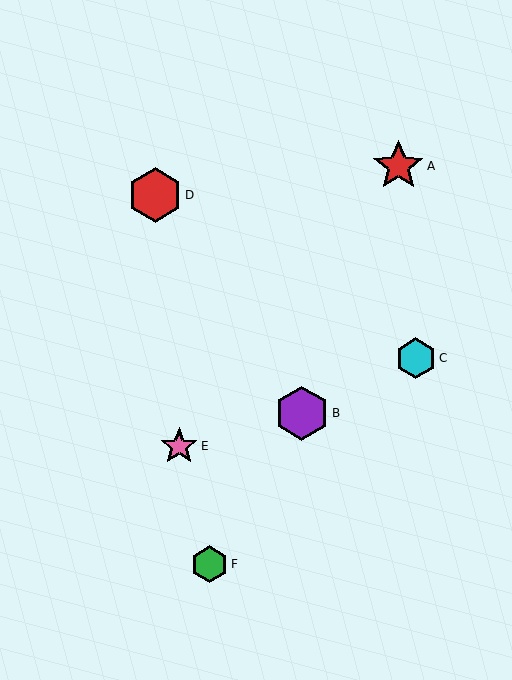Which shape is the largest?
The red hexagon (labeled D) is the largest.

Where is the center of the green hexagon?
The center of the green hexagon is at (209, 564).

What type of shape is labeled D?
Shape D is a red hexagon.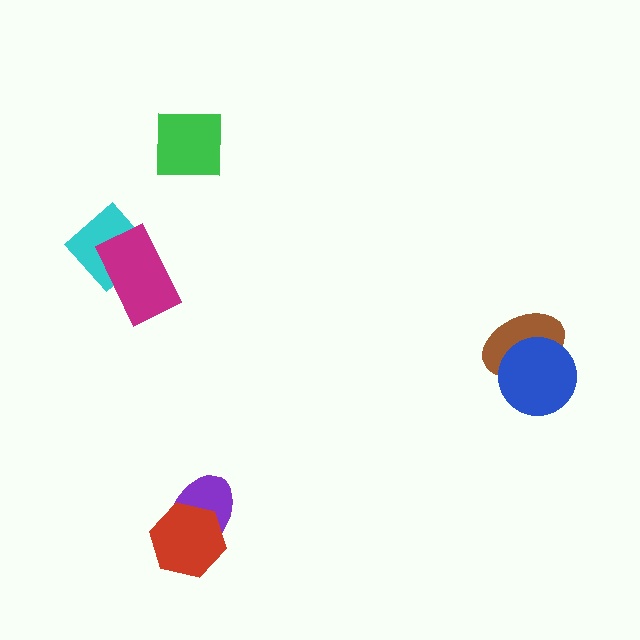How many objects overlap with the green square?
0 objects overlap with the green square.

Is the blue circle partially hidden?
No, no other shape covers it.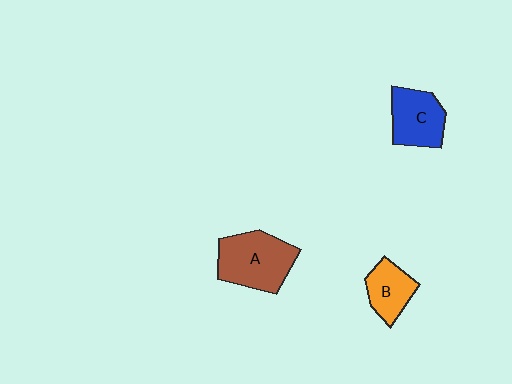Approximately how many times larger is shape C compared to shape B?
Approximately 1.3 times.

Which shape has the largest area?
Shape A (brown).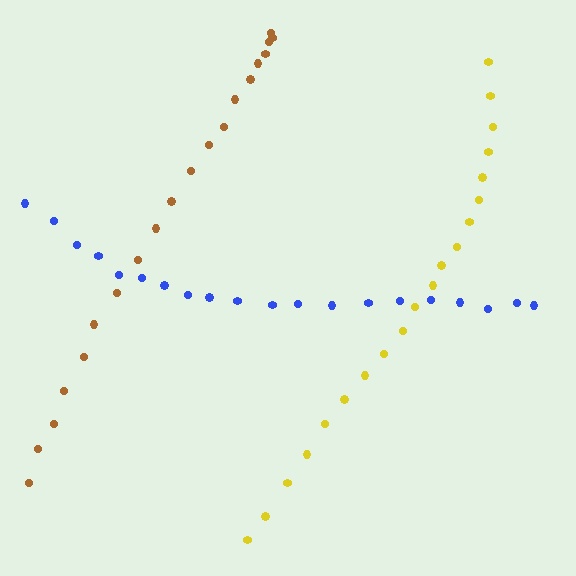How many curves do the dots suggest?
There are 3 distinct paths.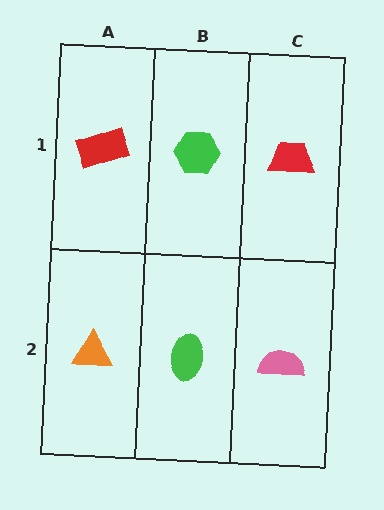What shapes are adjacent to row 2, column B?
A green hexagon (row 1, column B), an orange triangle (row 2, column A), a pink semicircle (row 2, column C).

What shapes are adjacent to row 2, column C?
A red trapezoid (row 1, column C), a green ellipse (row 2, column B).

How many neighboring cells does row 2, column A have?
2.